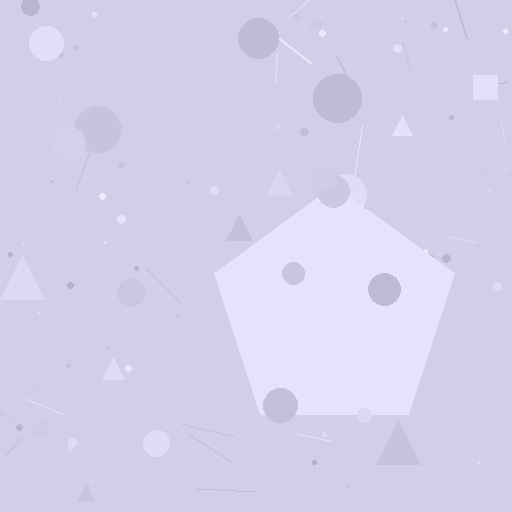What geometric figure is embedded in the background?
A pentagon is embedded in the background.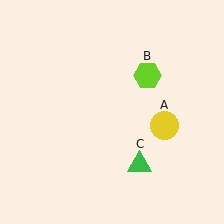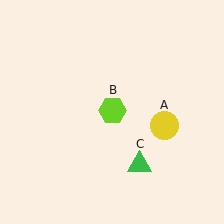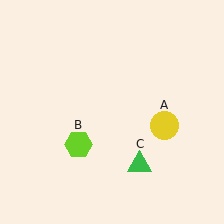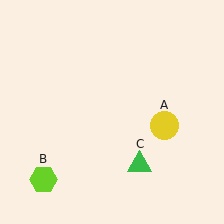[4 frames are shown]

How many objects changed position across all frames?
1 object changed position: lime hexagon (object B).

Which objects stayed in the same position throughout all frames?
Yellow circle (object A) and green triangle (object C) remained stationary.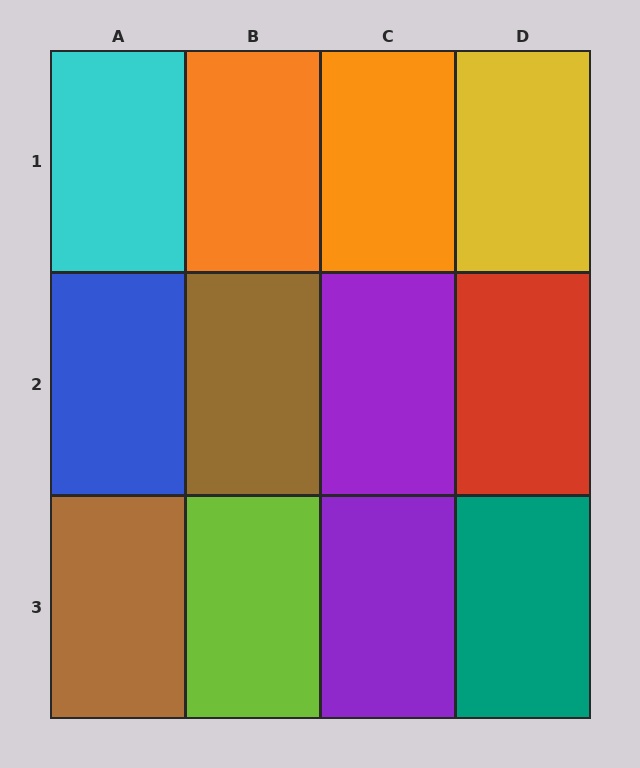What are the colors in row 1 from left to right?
Cyan, orange, orange, yellow.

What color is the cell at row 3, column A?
Brown.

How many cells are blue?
1 cell is blue.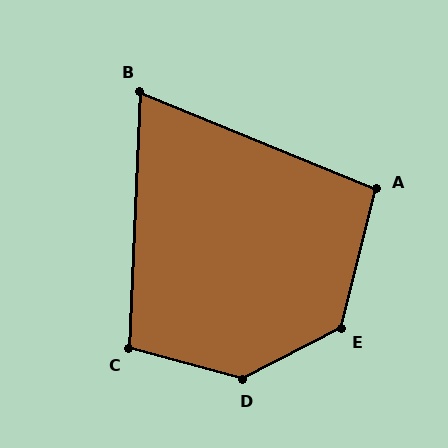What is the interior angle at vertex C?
Approximately 103 degrees (obtuse).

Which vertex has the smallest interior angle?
B, at approximately 70 degrees.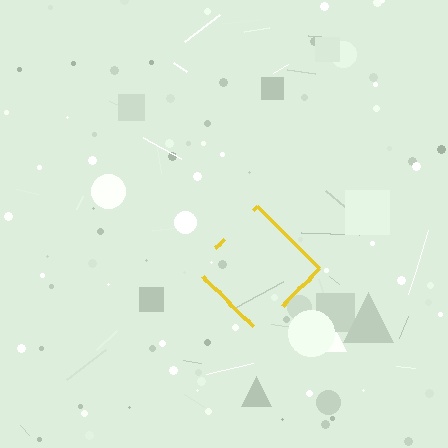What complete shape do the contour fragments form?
The contour fragments form a diamond.